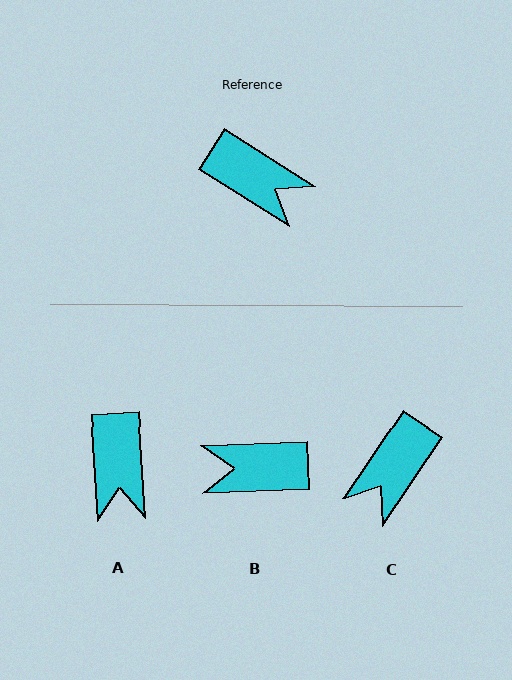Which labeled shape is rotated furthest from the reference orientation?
B, about 146 degrees away.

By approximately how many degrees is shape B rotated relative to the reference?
Approximately 146 degrees clockwise.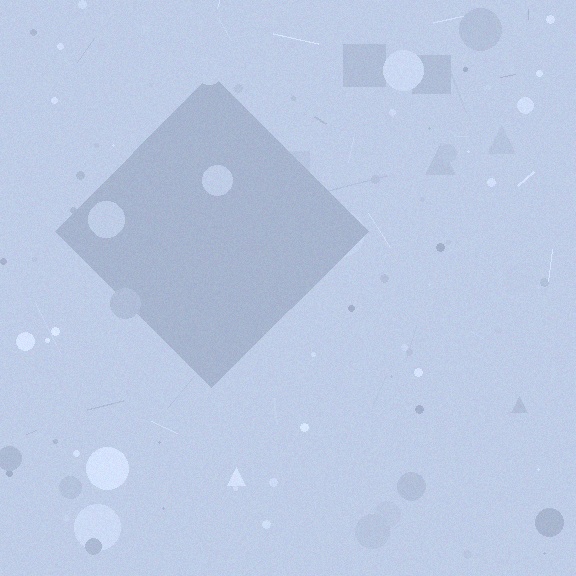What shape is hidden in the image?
A diamond is hidden in the image.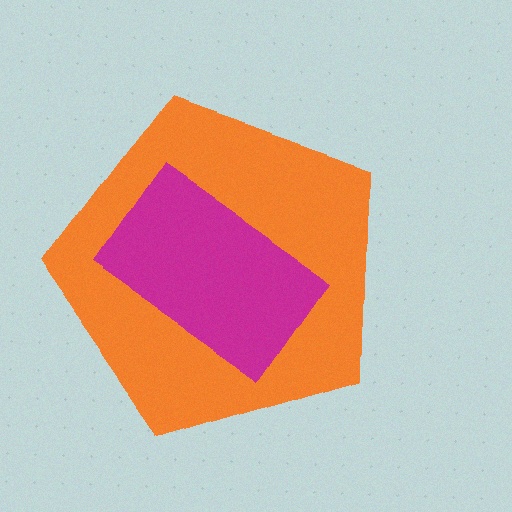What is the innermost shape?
The magenta rectangle.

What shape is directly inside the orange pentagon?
The magenta rectangle.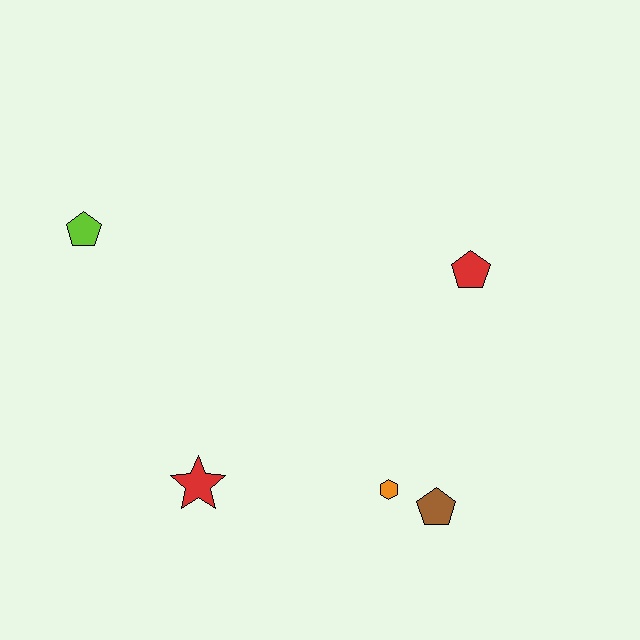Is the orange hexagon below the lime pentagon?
Yes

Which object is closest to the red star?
The orange hexagon is closest to the red star.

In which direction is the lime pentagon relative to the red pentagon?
The lime pentagon is to the left of the red pentagon.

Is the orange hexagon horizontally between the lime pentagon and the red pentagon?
Yes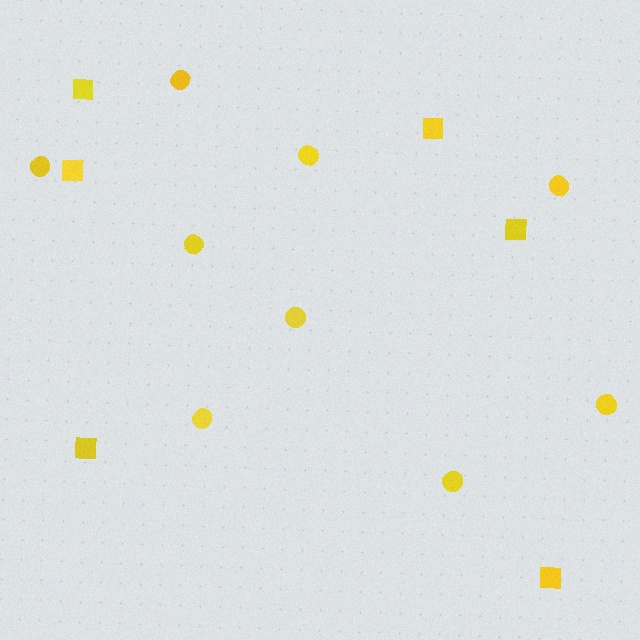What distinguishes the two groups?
There are 2 groups: one group of squares (6) and one group of circles (9).